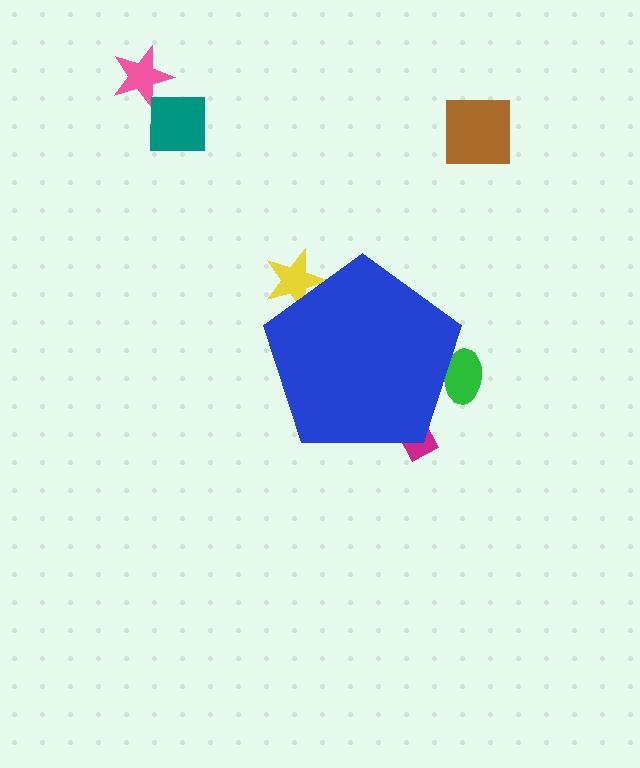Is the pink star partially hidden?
No, the pink star is fully visible.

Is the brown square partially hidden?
No, the brown square is fully visible.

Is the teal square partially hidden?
No, the teal square is fully visible.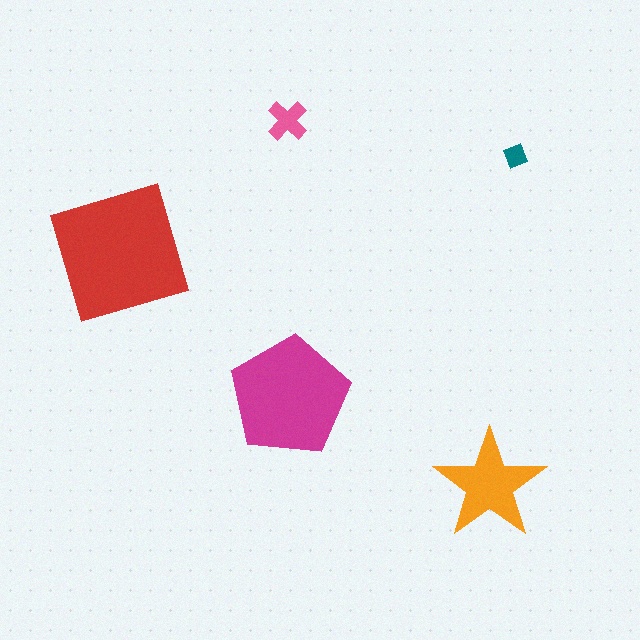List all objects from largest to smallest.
The red square, the magenta pentagon, the orange star, the pink cross, the teal diamond.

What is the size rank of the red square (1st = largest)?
1st.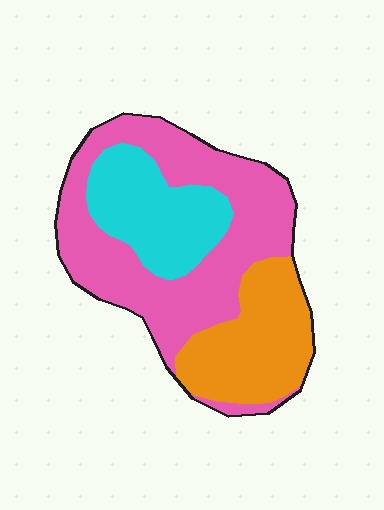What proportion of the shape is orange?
Orange covers about 25% of the shape.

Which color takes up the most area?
Pink, at roughly 50%.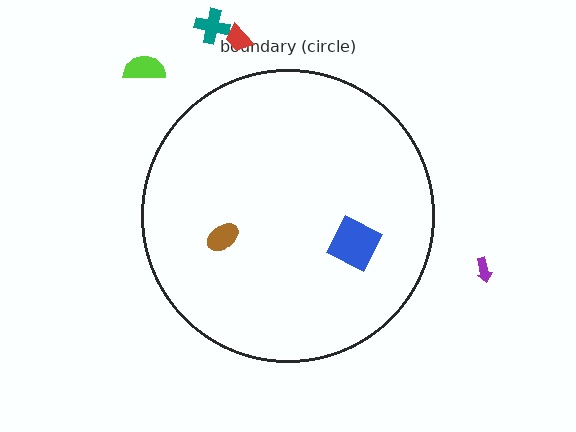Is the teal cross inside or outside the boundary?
Outside.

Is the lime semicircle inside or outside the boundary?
Outside.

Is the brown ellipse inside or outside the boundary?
Inside.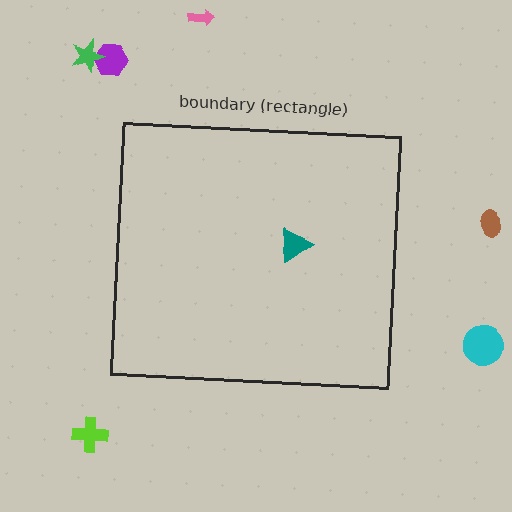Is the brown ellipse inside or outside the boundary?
Outside.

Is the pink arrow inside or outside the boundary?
Outside.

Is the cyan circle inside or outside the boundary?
Outside.